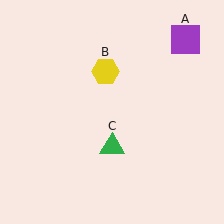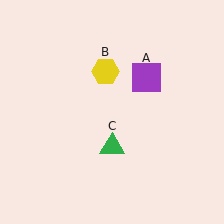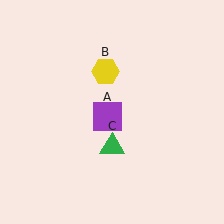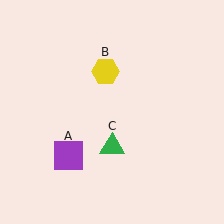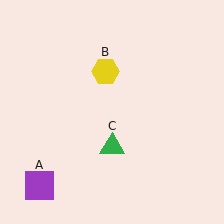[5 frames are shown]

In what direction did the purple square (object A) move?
The purple square (object A) moved down and to the left.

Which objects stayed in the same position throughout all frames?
Yellow hexagon (object B) and green triangle (object C) remained stationary.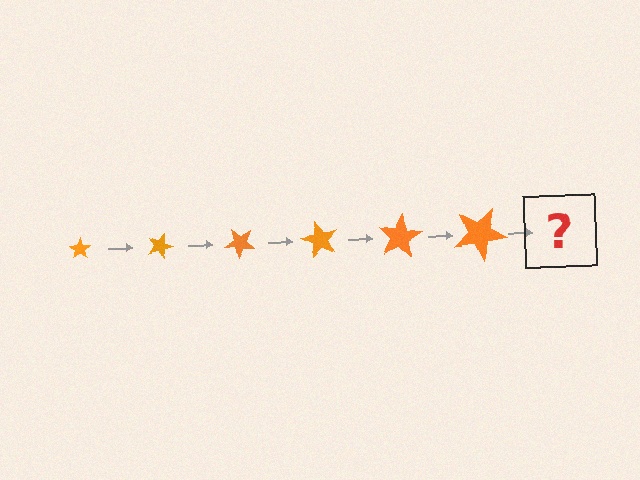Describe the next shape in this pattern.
It should be a star, larger than the previous one and rotated 120 degrees from the start.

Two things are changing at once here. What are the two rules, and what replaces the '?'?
The two rules are that the star grows larger each step and it rotates 20 degrees each step. The '?' should be a star, larger than the previous one and rotated 120 degrees from the start.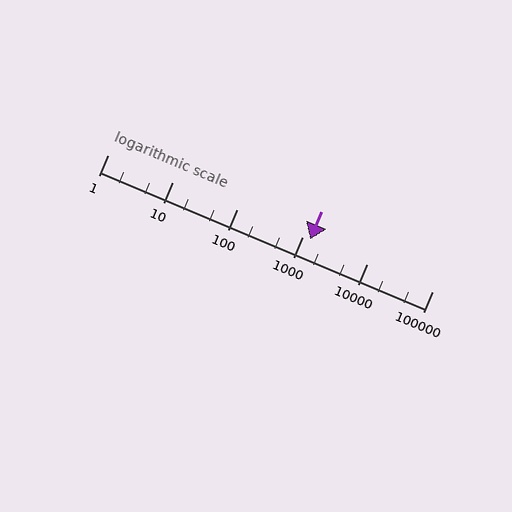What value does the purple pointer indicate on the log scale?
The pointer indicates approximately 1300.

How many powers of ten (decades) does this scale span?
The scale spans 5 decades, from 1 to 100000.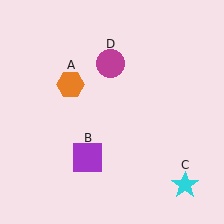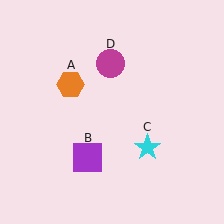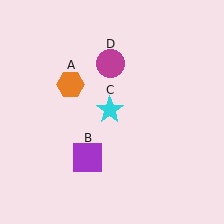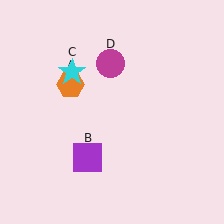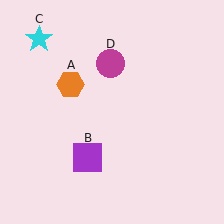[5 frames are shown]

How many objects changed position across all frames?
1 object changed position: cyan star (object C).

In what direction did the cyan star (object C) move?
The cyan star (object C) moved up and to the left.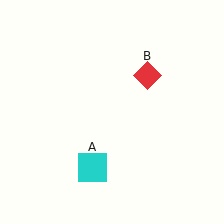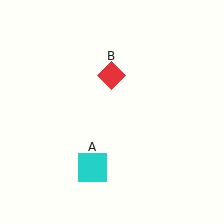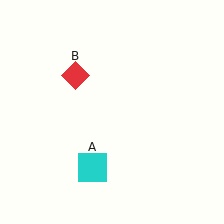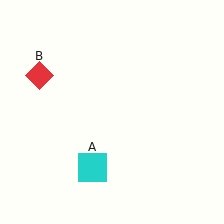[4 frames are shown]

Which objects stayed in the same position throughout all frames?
Cyan square (object A) remained stationary.